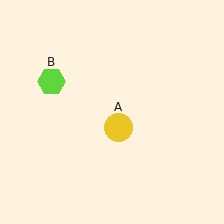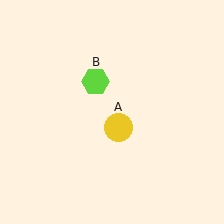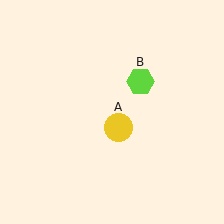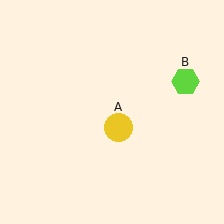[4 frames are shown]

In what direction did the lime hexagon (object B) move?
The lime hexagon (object B) moved right.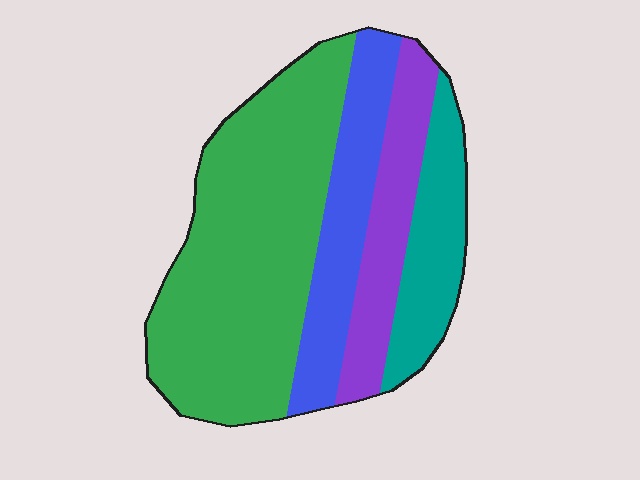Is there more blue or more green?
Green.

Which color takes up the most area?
Green, at roughly 50%.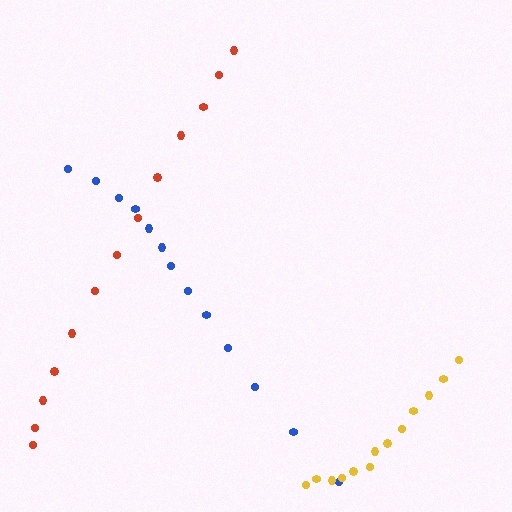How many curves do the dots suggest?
There are 3 distinct paths.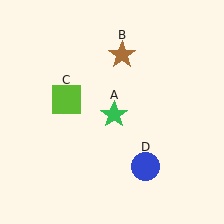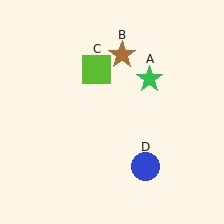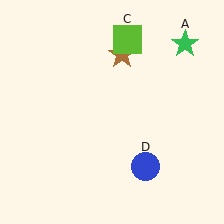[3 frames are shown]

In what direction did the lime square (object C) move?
The lime square (object C) moved up and to the right.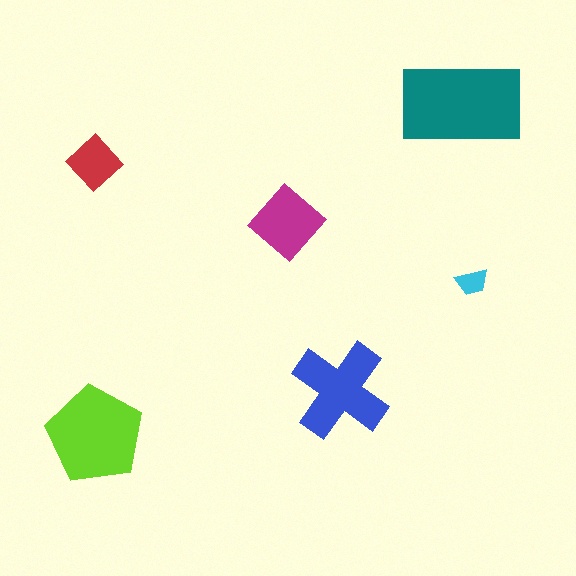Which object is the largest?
The teal rectangle.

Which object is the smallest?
The cyan trapezoid.